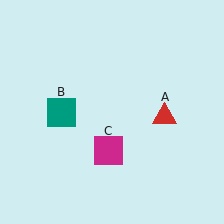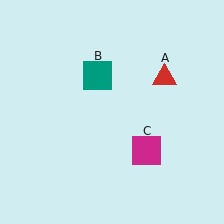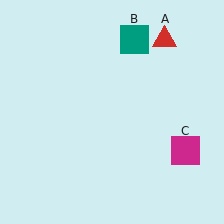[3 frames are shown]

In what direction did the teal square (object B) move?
The teal square (object B) moved up and to the right.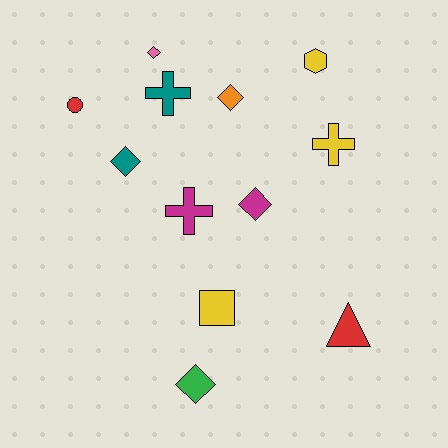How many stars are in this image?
There are no stars.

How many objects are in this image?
There are 12 objects.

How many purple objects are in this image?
There are no purple objects.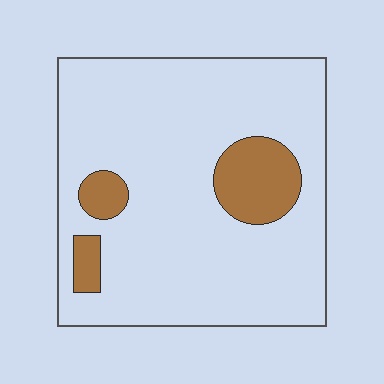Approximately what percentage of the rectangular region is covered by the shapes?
Approximately 15%.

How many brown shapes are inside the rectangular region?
3.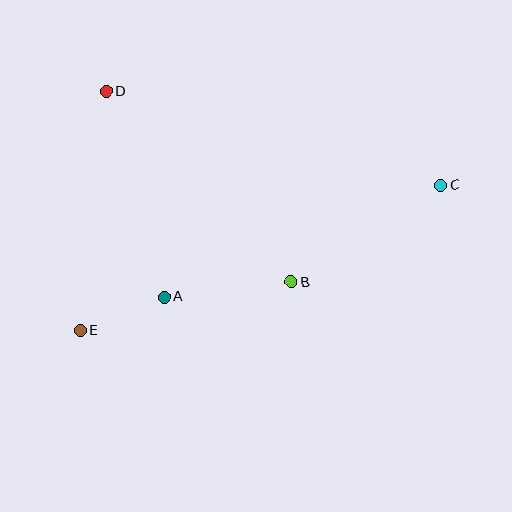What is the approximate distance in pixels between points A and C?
The distance between A and C is approximately 299 pixels.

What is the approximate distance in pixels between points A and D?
The distance between A and D is approximately 213 pixels.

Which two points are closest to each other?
Points A and E are closest to each other.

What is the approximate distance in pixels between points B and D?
The distance between B and D is approximately 266 pixels.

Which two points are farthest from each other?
Points C and E are farthest from each other.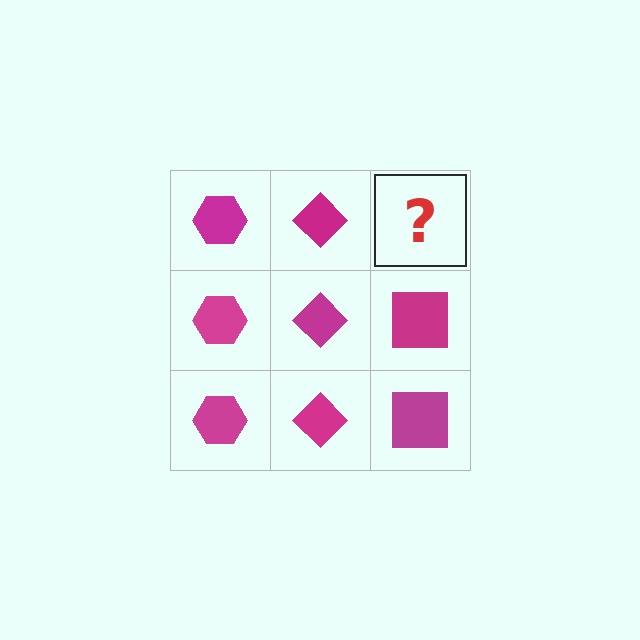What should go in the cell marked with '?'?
The missing cell should contain a magenta square.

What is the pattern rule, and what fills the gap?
The rule is that each column has a consistent shape. The gap should be filled with a magenta square.